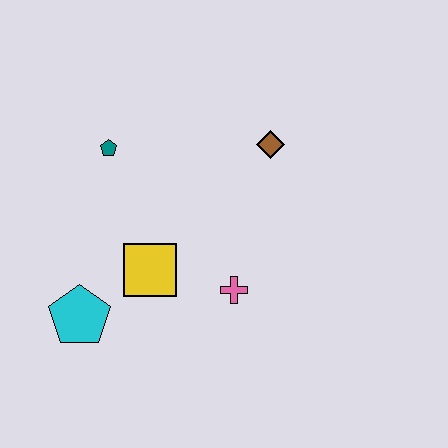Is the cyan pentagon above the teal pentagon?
No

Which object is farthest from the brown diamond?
The cyan pentagon is farthest from the brown diamond.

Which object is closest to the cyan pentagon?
The yellow square is closest to the cyan pentagon.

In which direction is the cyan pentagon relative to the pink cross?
The cyan pentagon is to the left of the pink cross.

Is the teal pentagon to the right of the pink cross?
No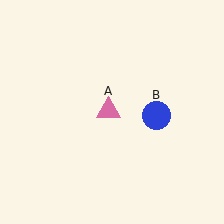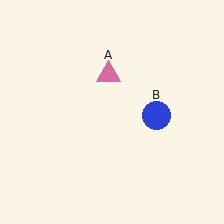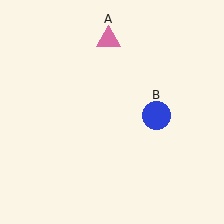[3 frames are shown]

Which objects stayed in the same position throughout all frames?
Blue circle (object B) remained stationary.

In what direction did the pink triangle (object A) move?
The pink triangle (object A) moved up.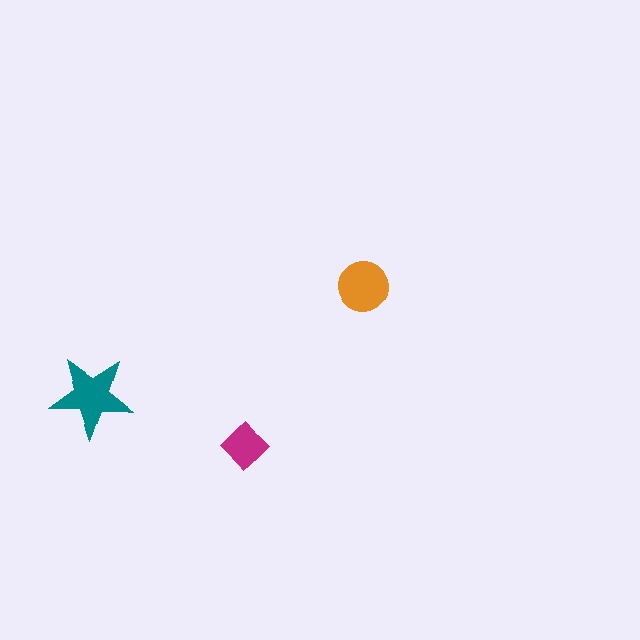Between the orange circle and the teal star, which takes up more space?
The teal star.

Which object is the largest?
The teal star.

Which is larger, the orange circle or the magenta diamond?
The orange circle.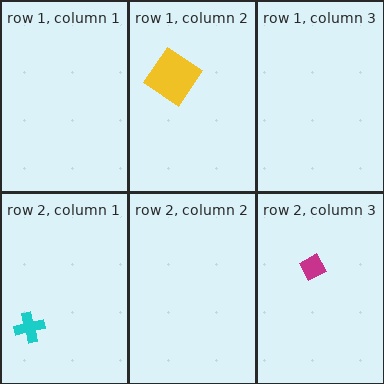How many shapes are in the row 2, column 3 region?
1.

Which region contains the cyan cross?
The row 2, column 1 region.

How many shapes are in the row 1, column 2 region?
1.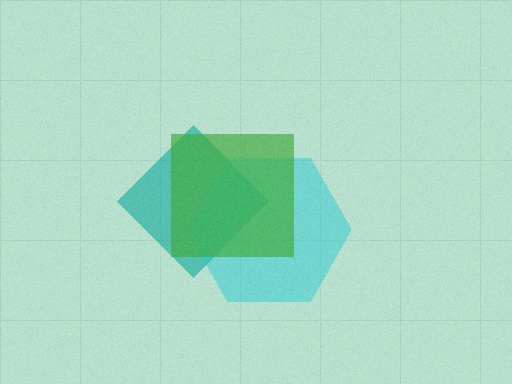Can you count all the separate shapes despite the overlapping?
Yes, there are 3 separate shapes.